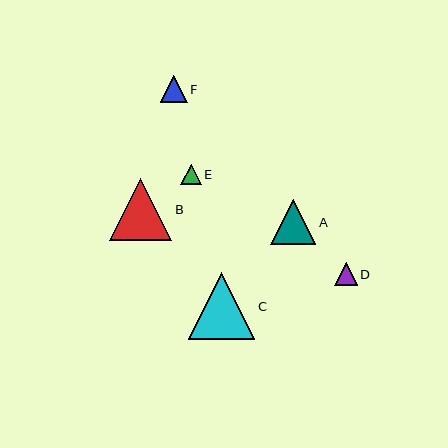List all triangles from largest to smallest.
From largest to smallest: C, B, A, F, D, E.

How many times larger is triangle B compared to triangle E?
Triangle B is approximately 3.0 times the size of triangle E.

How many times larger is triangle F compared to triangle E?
Triangle F is approximately 1.3 times the size of triangle E.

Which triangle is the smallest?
Triangle E is the smallest with a size of approximately 20 pixels.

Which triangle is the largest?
Triangle C is the largest with a size of approximately 67 pixels.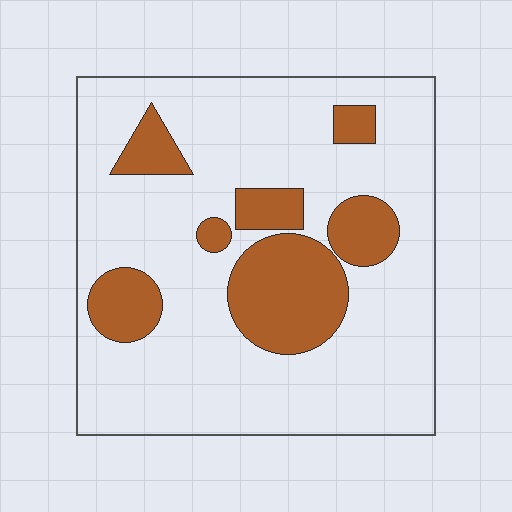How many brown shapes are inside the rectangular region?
7.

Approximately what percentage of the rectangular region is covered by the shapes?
Approximately 20%.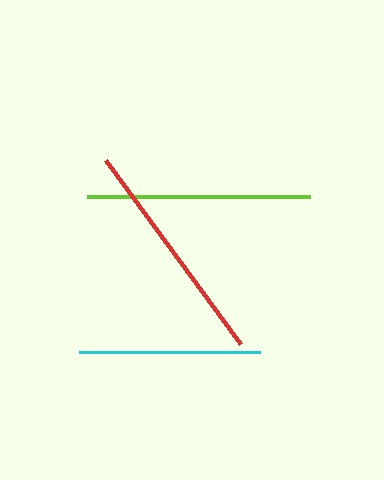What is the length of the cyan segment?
The cyan segment is approximately 181 pixels long.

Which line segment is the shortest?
The cyan line is the shortest at approximately 181 pixels.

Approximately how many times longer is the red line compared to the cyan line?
The red line is approximately 1.3 times the length of the cyan line.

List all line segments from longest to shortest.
From longest to shortest: red, lime, cyan.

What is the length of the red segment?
The red segment is approximately 228 pixels long.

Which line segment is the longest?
The red line is the longest at approximately 228 pixels.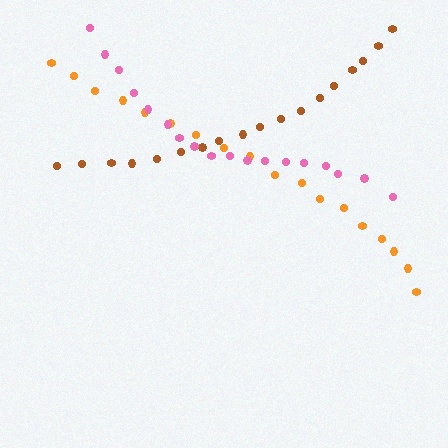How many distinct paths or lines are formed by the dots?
There are 3 distinct paths.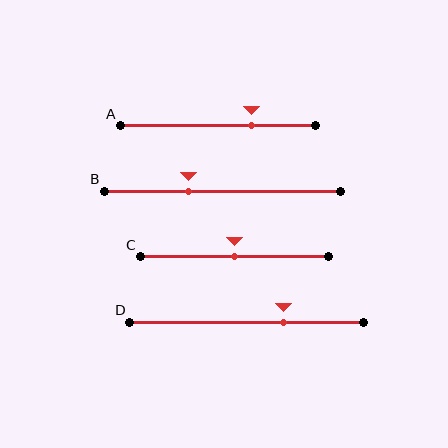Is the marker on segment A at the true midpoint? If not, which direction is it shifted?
No, the marker on segment A is shifted to the right by about 17% of the segment length.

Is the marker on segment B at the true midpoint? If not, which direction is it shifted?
No, the marker on segment B is shifted to the left by about 14% of the segment length.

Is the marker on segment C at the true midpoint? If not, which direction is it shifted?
Yes, the marker on segment C is at the true midpoint.